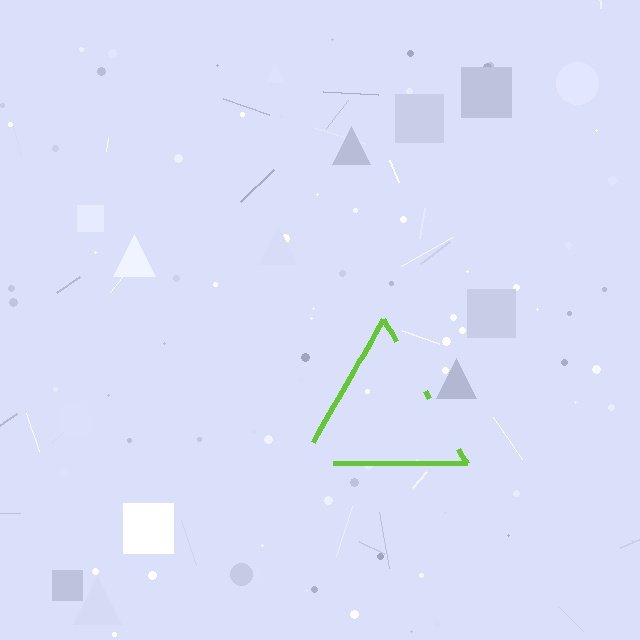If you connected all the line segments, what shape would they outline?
They would outline a triangle.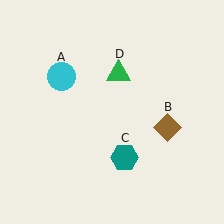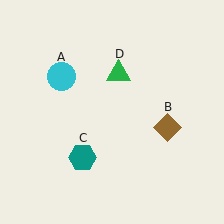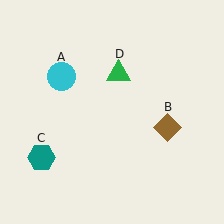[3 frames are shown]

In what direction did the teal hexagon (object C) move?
The teal hexagon (object C) moved left.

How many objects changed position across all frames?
1 object changed position: teal hexagon (object C).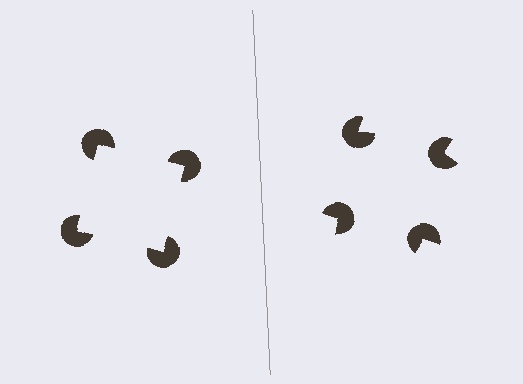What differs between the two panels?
The pac-man discs are positioned identically on both sides; only the wedge orientations differ. On the left they align to a square; on the right they are misaligned.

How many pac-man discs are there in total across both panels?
8 — 4 on each side.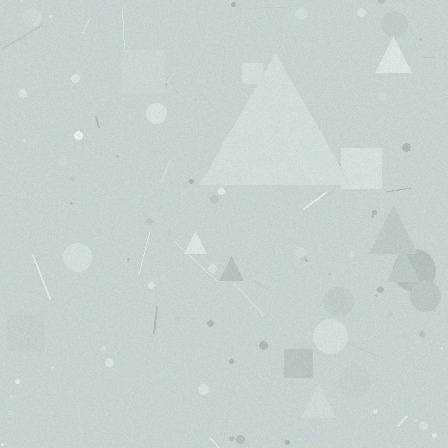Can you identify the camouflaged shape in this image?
The camouflaged shape is a triangle.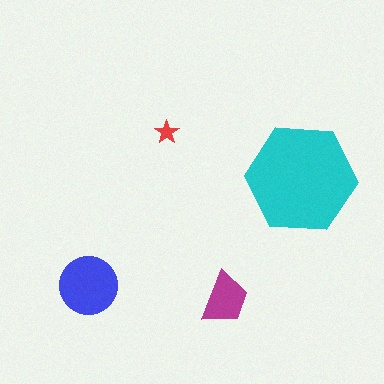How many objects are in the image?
There are 4 objects in the image.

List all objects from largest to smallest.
The cyan hexagon, the blue circle, the magenta trapezoid, the red star.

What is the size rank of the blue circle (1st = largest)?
2nd.